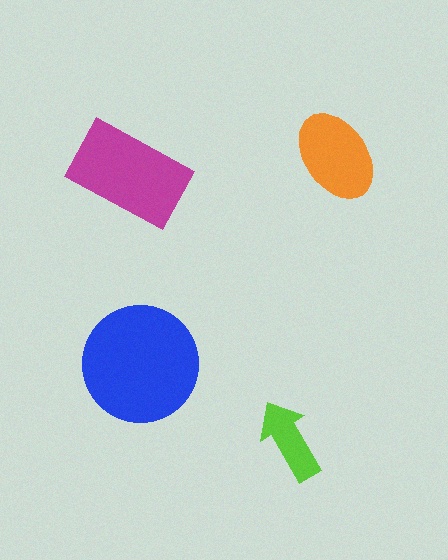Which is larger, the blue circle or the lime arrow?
The blue circle.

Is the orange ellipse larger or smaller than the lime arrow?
Larger.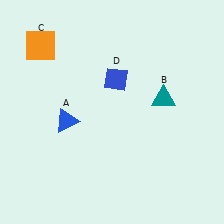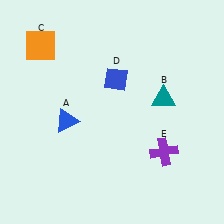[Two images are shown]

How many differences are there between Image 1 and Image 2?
There is 1 difference between the two images.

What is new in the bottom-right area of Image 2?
A purple cross (E) was added in the bottom-right area of Image 2.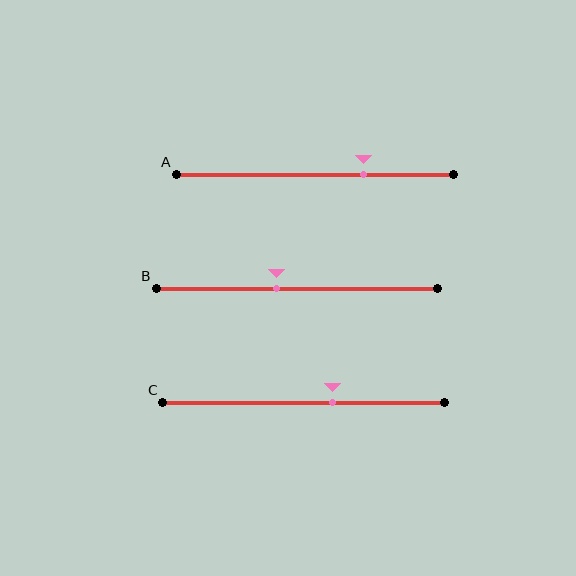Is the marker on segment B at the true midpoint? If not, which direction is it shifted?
No, the marker on segment B is shifted to the left by about 7% of the segment length.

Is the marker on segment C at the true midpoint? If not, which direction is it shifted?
No, the marker on segment C is shifted to the right by about 10% of the segment length.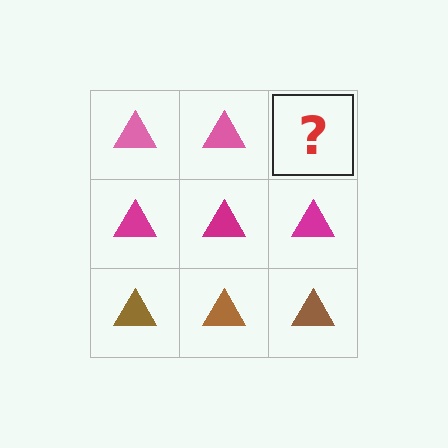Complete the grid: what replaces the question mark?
The question mark should be replaced with a pink triangle.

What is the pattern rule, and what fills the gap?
The rule is that each row has a consistent color. The gap should be filled with a pink triangle.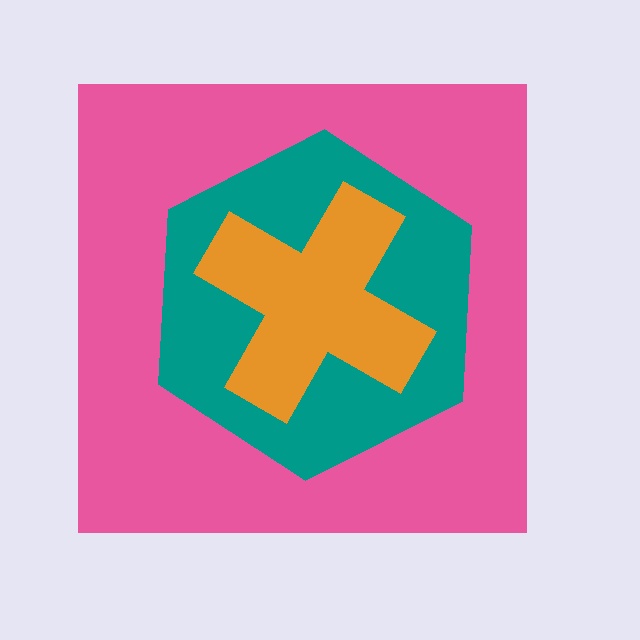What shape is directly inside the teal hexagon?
The orange cross.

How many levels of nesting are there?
3.